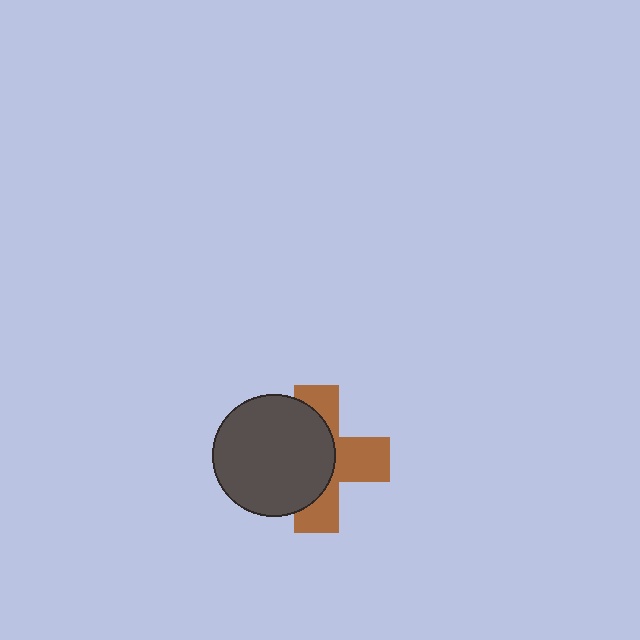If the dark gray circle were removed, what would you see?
You would see the complete brown cross.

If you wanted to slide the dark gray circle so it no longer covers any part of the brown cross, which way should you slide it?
Slide it left — that is the most direct way to separate the two shapes.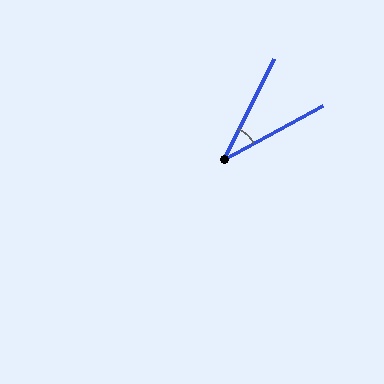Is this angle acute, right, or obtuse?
It is acute.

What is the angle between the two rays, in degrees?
Approximately 35 degrees.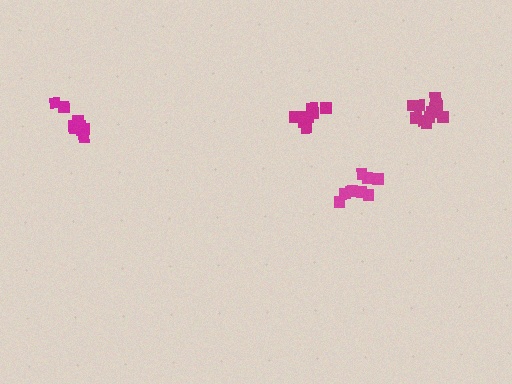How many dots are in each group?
Group 1: 9 dots, Group 2: 8 dots, Group 3: 9 dots, Group 4: 13 dots (39 total).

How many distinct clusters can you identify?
There are 4 distinct clusters.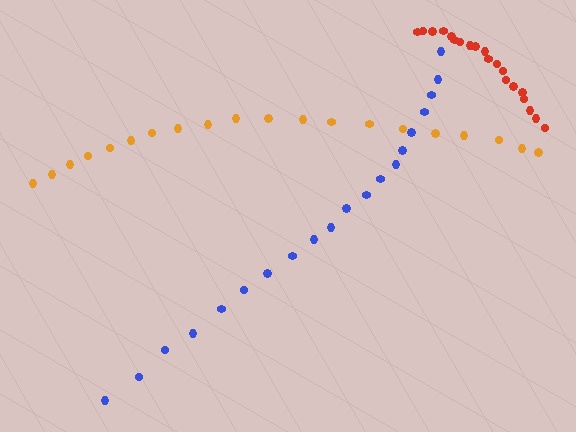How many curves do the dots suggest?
There are 3 distinct paths.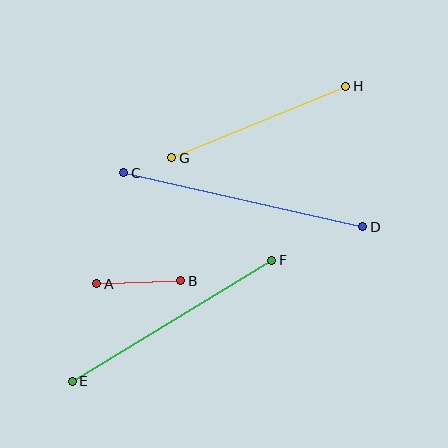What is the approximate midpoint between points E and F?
The midpoint is at approximately (172, 321) pixels.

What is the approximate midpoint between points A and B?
The midpoint is at approximately (139, 282) pixels.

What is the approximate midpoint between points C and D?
The midpoint is at approximately (243, 200) pixels.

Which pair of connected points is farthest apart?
Points C and D are farthest apart.